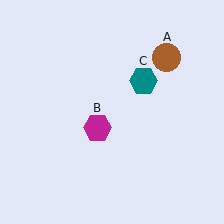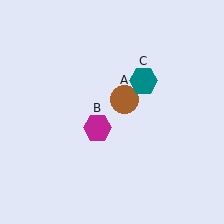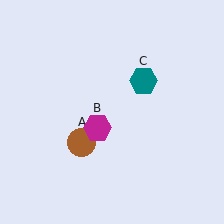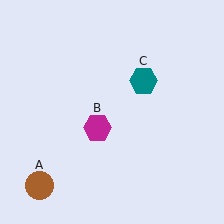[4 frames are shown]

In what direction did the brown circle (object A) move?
The brown circle (object A) moved down and to the left.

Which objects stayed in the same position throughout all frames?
Magenta hexagon (object B) and teal hexagon (object C) remained stationary.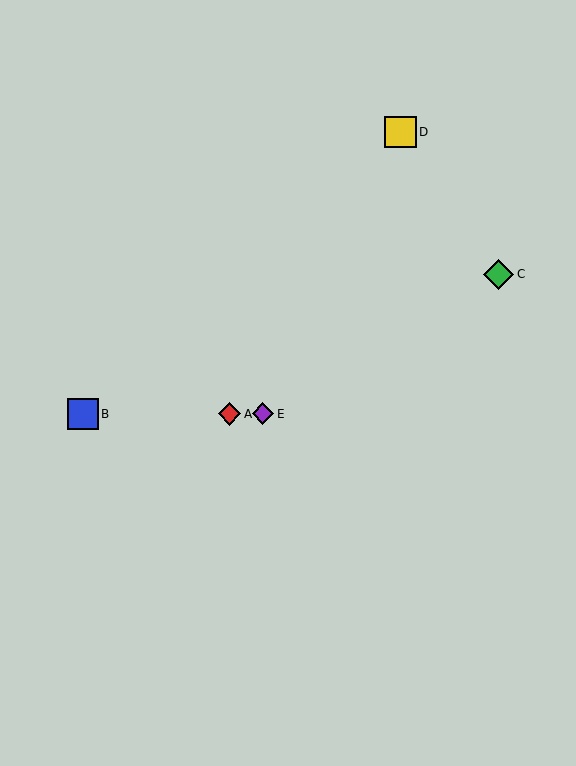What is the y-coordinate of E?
Object E is at y≈414.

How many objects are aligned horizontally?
3 objects (A, B, E) are aligned horizontally.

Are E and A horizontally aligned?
Yes, both are at y≈414.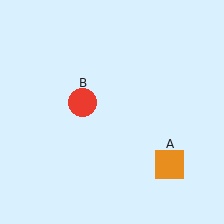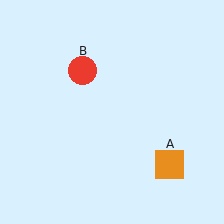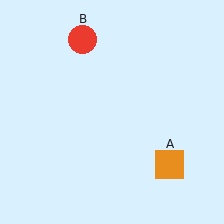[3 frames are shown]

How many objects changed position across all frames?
1 object changed position: red circle (object B).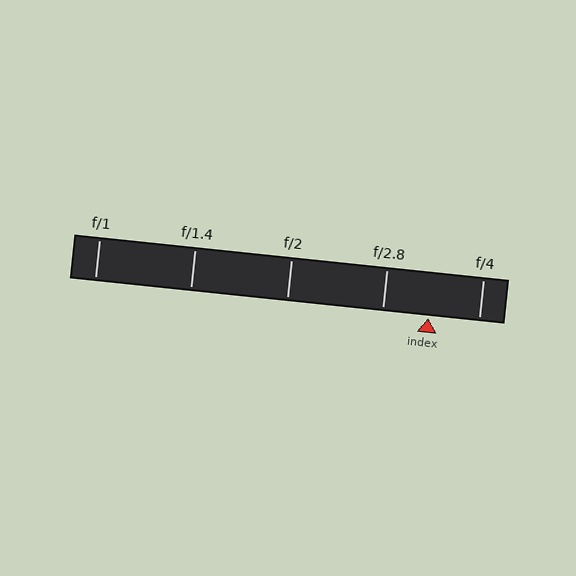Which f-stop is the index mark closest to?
The index mark is closest to f/2.8.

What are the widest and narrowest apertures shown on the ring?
The widest aperture shown is f/1 and the narrowest is f/4.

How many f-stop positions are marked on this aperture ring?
There are 5 f-stop positions marked.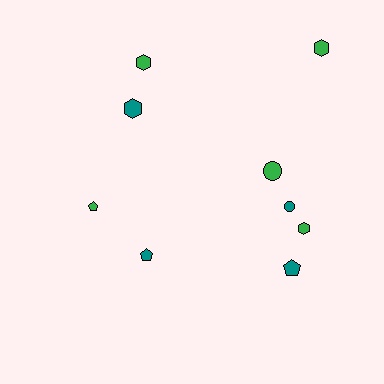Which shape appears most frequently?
Hexagon, with 4 objects.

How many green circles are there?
There is 1 green circle.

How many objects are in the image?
There are 9 objects.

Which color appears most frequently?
Green, with 5 objects.